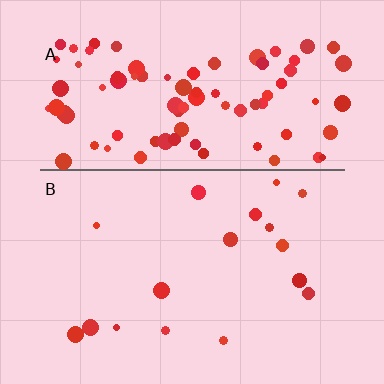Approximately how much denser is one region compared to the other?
Approximately 5.3× — region A over region B.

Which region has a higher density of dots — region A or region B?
A (the top).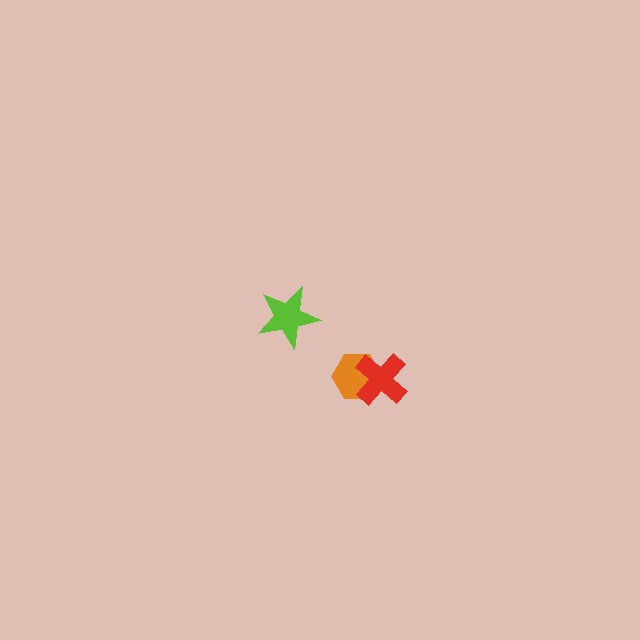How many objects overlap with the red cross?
1 object overlaps with the red cross.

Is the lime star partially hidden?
No, no other shape covers it.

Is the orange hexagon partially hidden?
Yes, it is partially covered by another shape.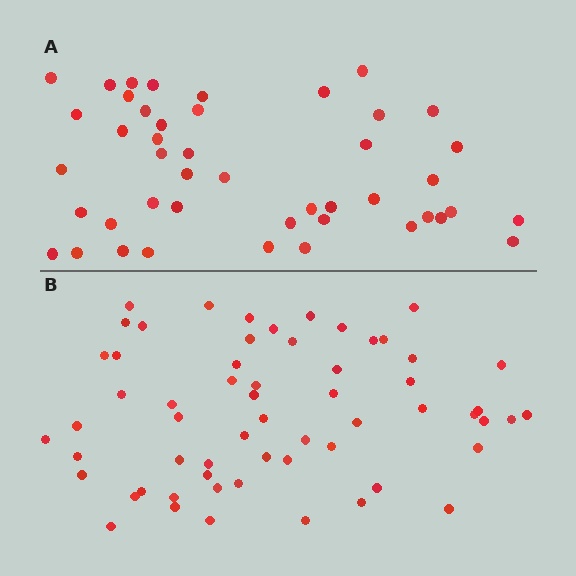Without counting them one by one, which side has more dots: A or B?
Region B (the bottom region) has more dots.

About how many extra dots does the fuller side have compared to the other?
Region B has approximately 15 more dots than region A.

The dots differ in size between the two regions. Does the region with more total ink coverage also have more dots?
No. Region A has more total ink coverage because its dots are larger, but region B actually contains more individual dots. Total area can be misleading — the number of items is what matters here.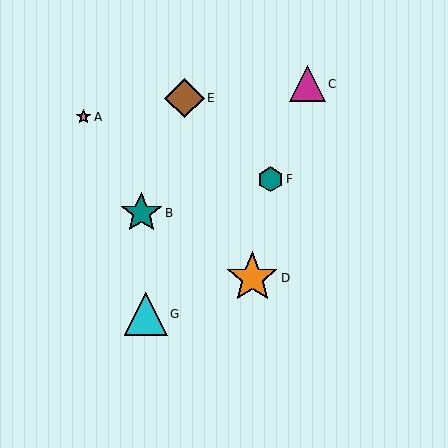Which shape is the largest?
The orange star (labeled D) is the largest.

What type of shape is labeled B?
Shape B is a teal star.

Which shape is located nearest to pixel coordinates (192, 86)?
The brown diamond (labeled E) at (184, 98) is nearest to that location.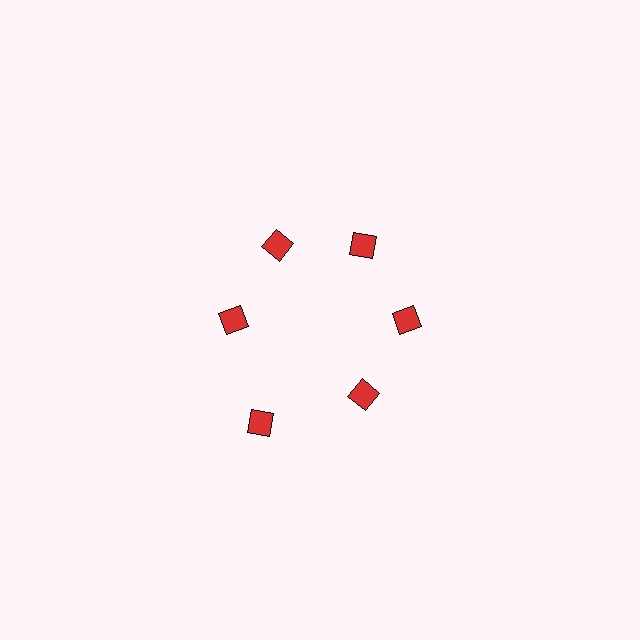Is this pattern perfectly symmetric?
No. The 6 red diamonds are arranged in a ring, but one element near the 7 o'clock position is pushed outward from the center, breaking the 6-fold rotational symmetry.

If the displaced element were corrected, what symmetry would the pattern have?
It would have 6-fold rotational symmetry — the pattern would map onto itself every 60 degrees.